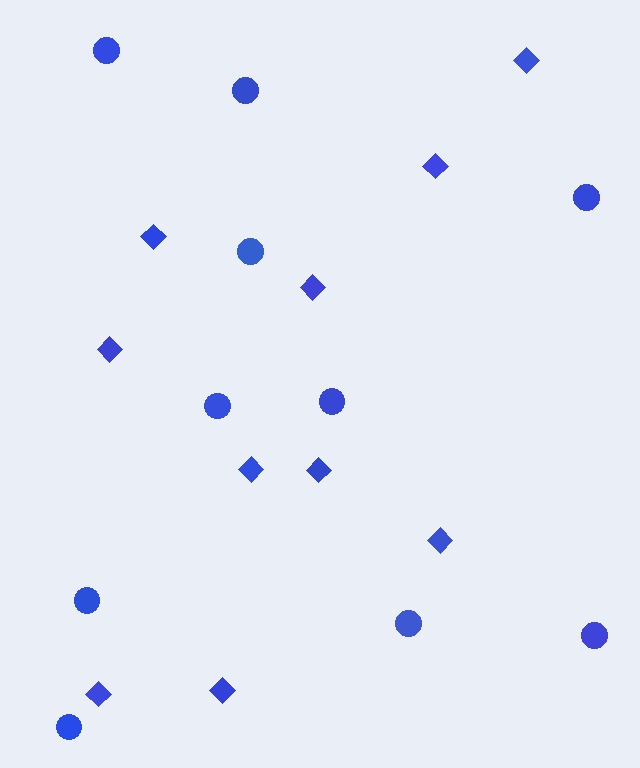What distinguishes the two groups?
There are 2 groups: one group of circles (10) and one group of diamonds (10).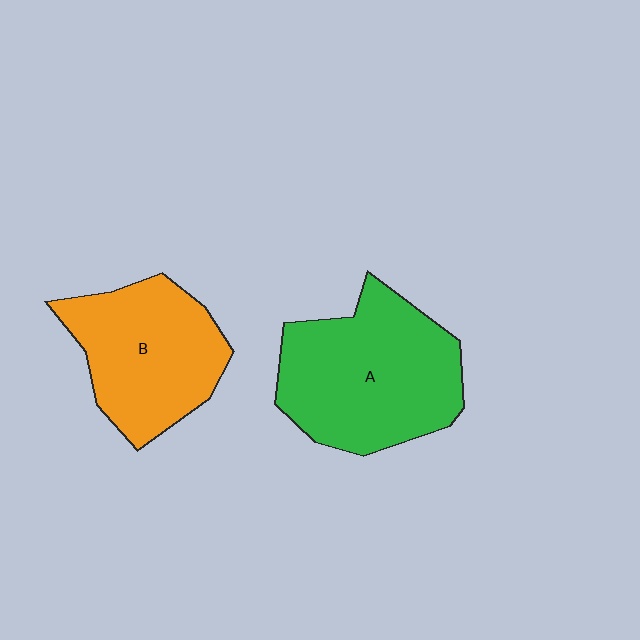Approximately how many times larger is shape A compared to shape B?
Approximately 1.3 times.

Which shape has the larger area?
Shape A (green).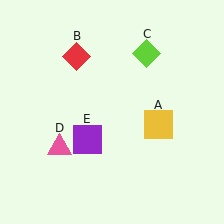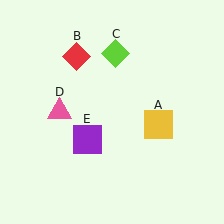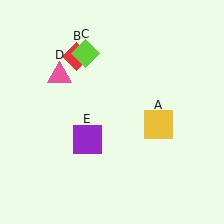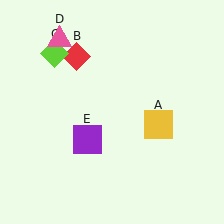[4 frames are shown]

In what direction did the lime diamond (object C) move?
The lime diamond (object C) moved left.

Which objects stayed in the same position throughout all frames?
Yellow square (object A) and red diamond (object B) and purple square (object E) remained stationary.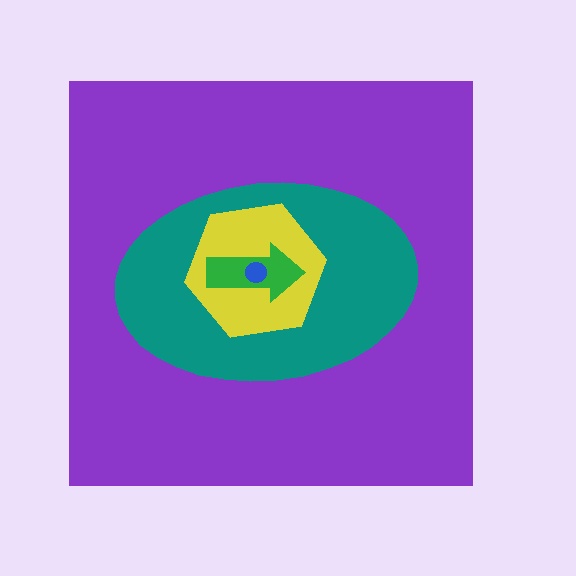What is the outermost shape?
The purple square.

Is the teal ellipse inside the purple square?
Yes.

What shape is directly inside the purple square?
The teal ellipse.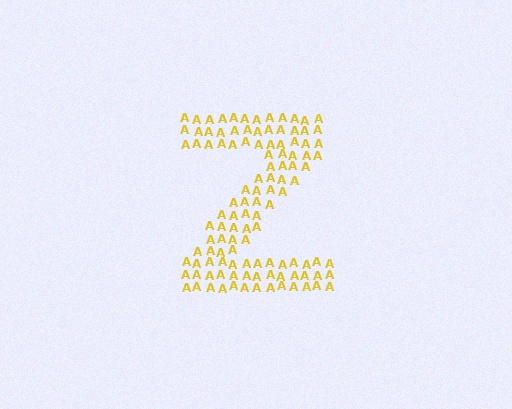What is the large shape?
The large shape is the letter Z.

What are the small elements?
The small elements are letter A's.